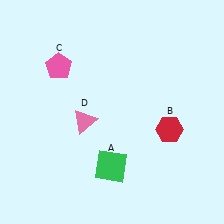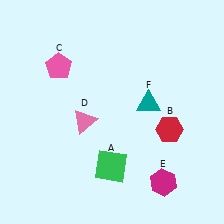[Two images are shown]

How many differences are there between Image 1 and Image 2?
There are 2 differences between the two images.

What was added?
A magenta hexagon (E), a teal triangle (F) were added in Image 2.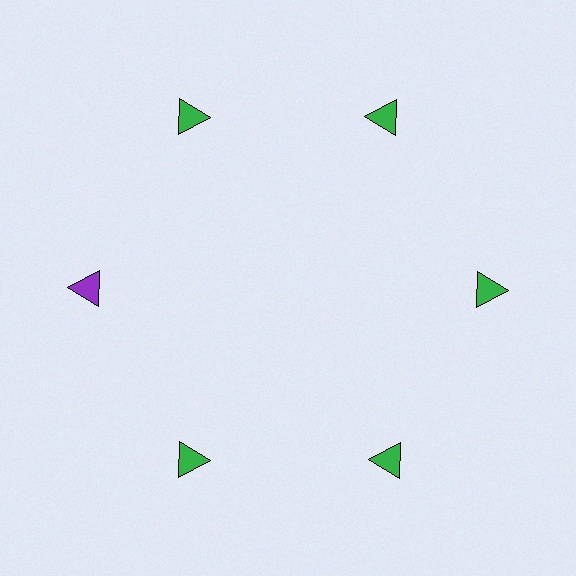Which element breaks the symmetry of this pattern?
The purple triangle at roughly the 9 o'clock position breaks the symmetry. All other shapes are green triangles.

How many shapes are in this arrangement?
There are 6 shapes arranged in a ring pattern.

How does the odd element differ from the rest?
It has a different color: purple instead of green.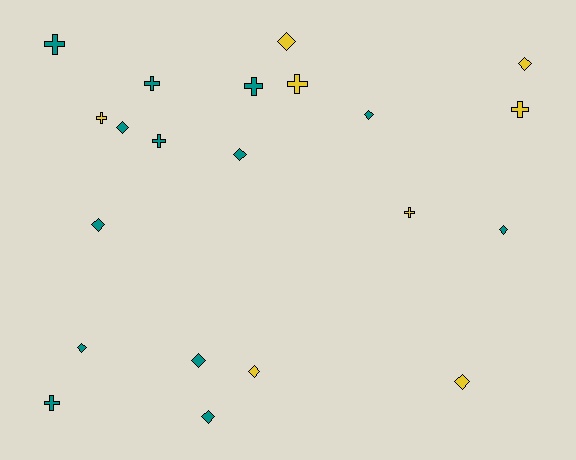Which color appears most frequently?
Teal, with 13 objects.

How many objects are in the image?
There are 21 objects.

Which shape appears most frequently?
Diamond, with 12 objects.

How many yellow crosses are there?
There are 4 yellow crosses.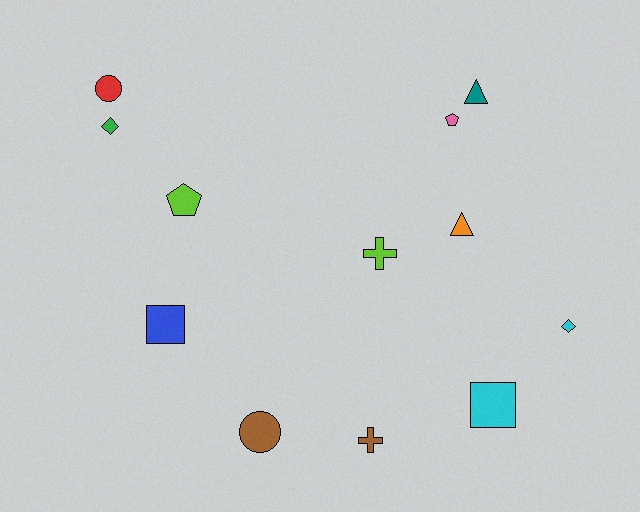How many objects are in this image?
There are 12 objects.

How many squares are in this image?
There are 2 squares.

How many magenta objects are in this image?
There are no magenta objects.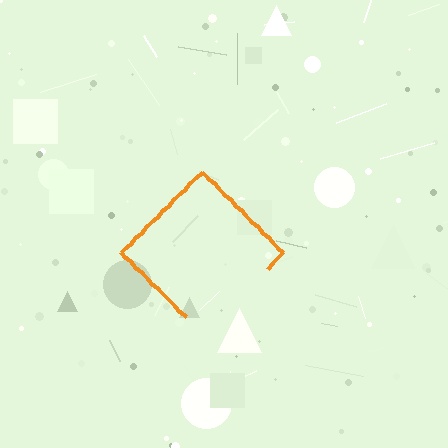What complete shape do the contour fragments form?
The contour fragments form a diamond.